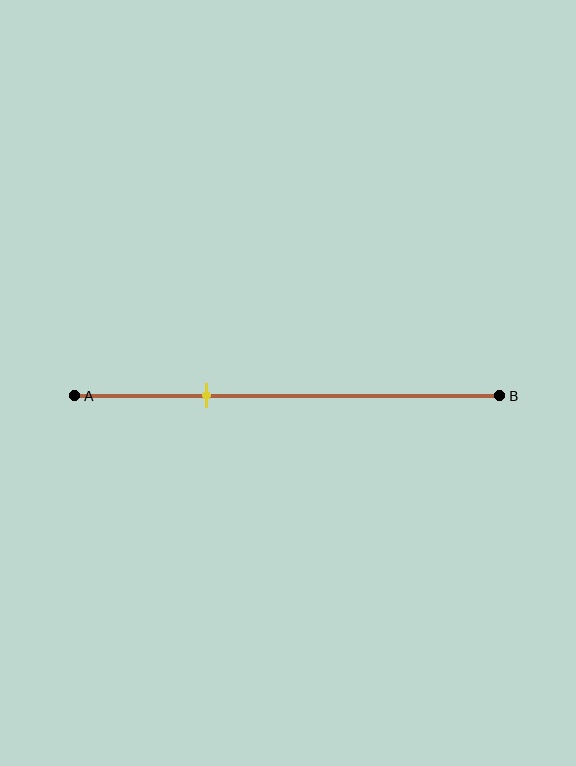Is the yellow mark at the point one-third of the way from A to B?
Yes, the mark is approximately at the one-third point.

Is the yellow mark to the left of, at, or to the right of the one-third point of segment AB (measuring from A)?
The yellow mark is approximately at the one-third point of segment AB.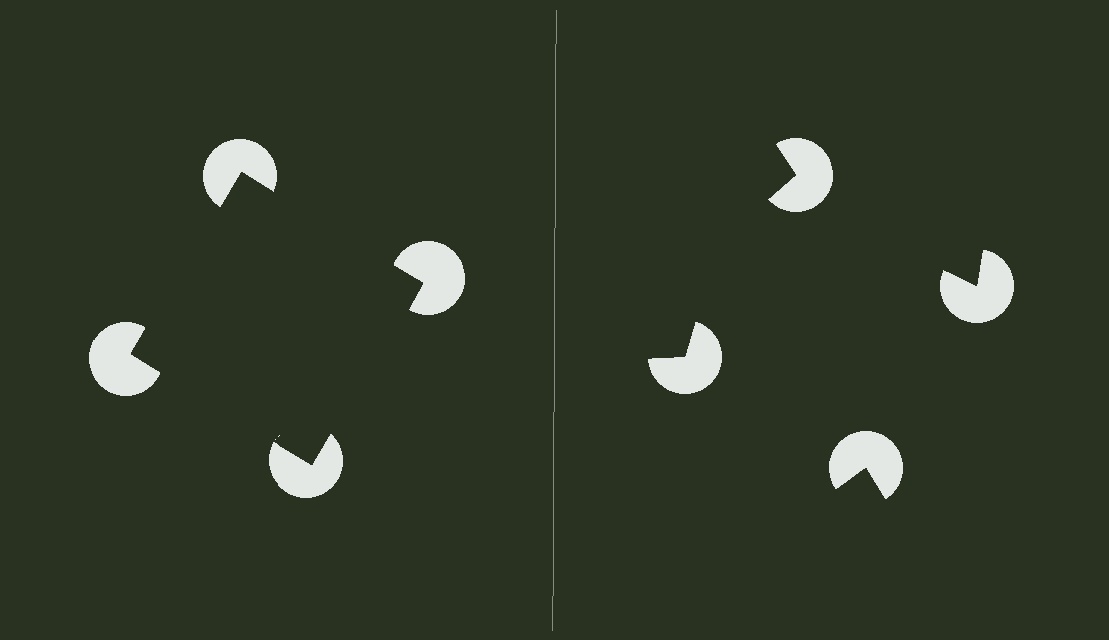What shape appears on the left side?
An illusory square.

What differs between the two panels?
The pac-man discs are positioned identically on both sides; only the wedge orientations differ. On the left they align to a square; on the right they are misaligned.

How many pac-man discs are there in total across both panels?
8 — 4 on each side.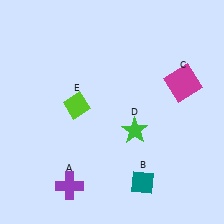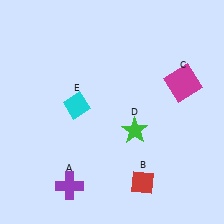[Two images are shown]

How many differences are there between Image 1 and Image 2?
There are 2 differences between the two images.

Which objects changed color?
B changed from teal to red. E changed from lime to cyan.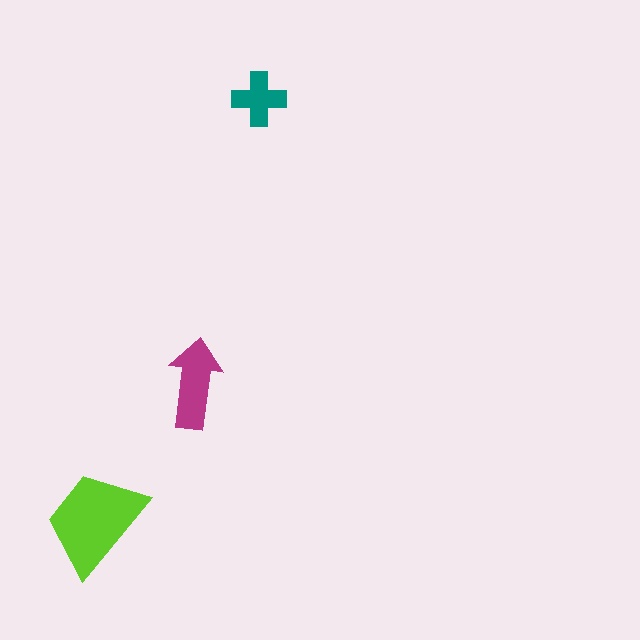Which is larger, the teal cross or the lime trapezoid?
The lime trapezoid.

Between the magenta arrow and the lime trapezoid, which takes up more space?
The lime trapezoid.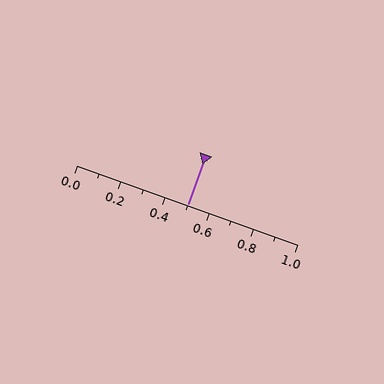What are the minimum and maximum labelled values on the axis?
The axis runs from 0.0 to 1.0.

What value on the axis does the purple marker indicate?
The marker indicates approximately 0.5.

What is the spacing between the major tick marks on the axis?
The major ticks are spaced 0.2 apart.